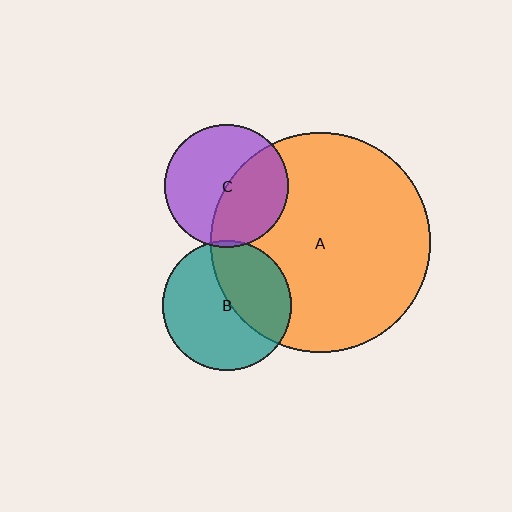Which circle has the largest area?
Circle A (orange).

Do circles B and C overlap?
Yes.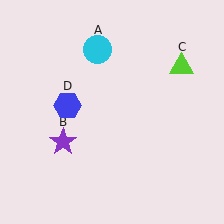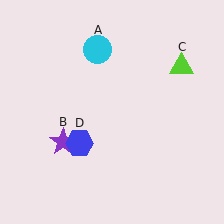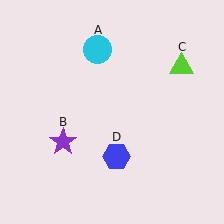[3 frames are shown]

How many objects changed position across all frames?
1 object changed position: blue hexagon (object D).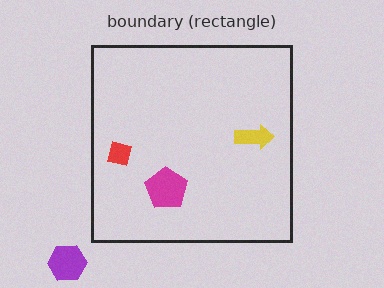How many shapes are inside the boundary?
3 inside, 1 outside.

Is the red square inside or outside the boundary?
Inside.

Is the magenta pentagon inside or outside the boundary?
Inside.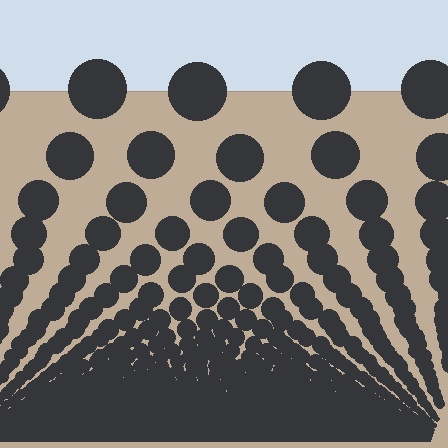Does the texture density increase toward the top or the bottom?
Density increases toward the bottom.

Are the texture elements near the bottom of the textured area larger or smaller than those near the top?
Smaller. The gradient is inverted — elements near the bottom are smaller and denser.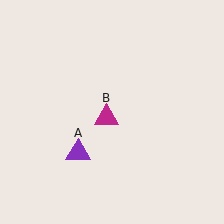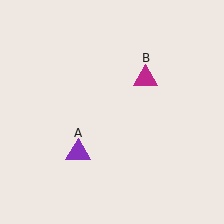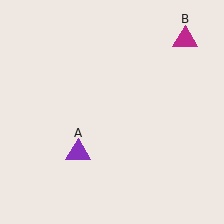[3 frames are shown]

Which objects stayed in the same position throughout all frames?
Purple triangle (object A) remained stationary.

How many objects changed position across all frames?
1 object changed position: magenta triangle (object B).